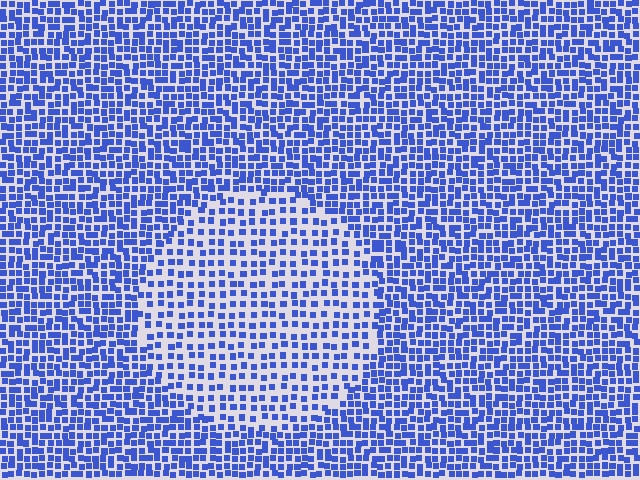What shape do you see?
I see a circle.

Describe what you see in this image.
The image contains small blue elements arranged at two different densities. A circle-shaped region is visible where the elements are less densely packed than the surrounding area.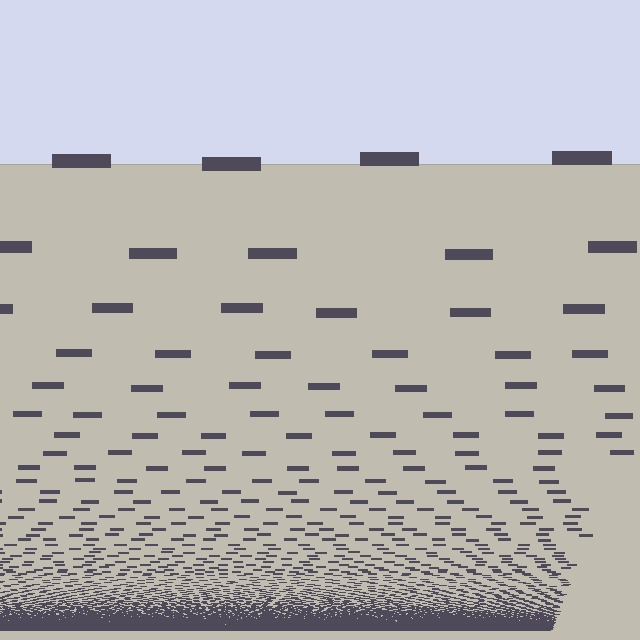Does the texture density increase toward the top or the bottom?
Density increases toward the bottom.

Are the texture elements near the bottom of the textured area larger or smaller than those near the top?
Smaller. The gradient is inverted — elements near the bottom are smaller and denser.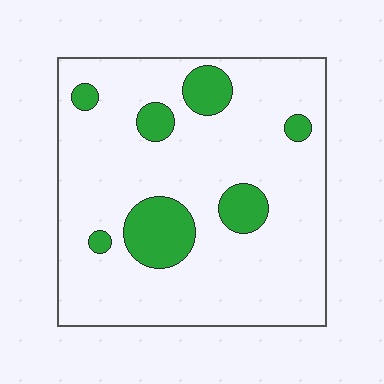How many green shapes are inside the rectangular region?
7.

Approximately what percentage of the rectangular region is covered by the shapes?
Approximately 15%.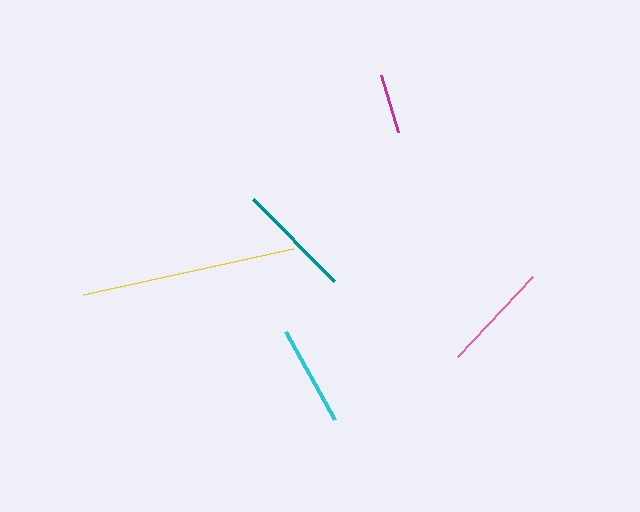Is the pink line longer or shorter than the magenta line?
The pink line is longer than the magenta line.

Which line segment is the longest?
The yellow line is the longest at approximately 215 pixels.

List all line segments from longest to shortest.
From longest to shortest: yellow, teal, pink, cyan, magenta.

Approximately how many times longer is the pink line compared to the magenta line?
The pink line is approximately 1.8 times the length of the magenta line.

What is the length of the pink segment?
The pink segment is approximately 110 pixels long.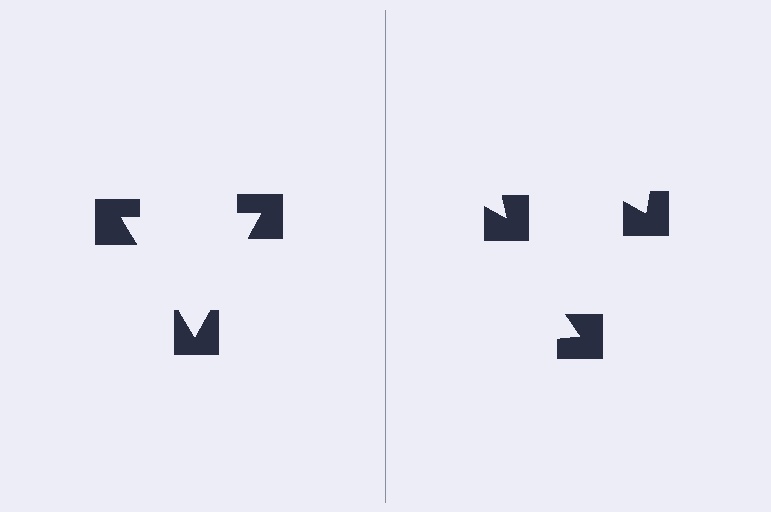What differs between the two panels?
The notched squares are positioned identically on both sides; only the wedge orientations differ. On the left they align to a triangle; on the right they are misaligned.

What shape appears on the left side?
An illusory triangle.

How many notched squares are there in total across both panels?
6 — 3 on each side.